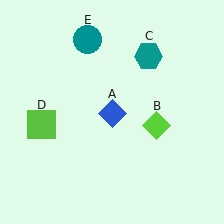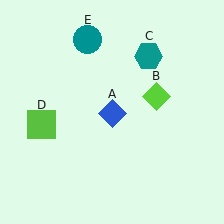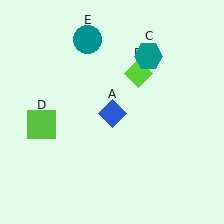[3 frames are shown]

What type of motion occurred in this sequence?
The lime diamond (object B) rotated counterclockwise around the center of the scene.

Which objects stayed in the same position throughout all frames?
Blue diamond (object A) and teal hexagon (object C) and lime square (object D) and teal circle (object E) remained stationary.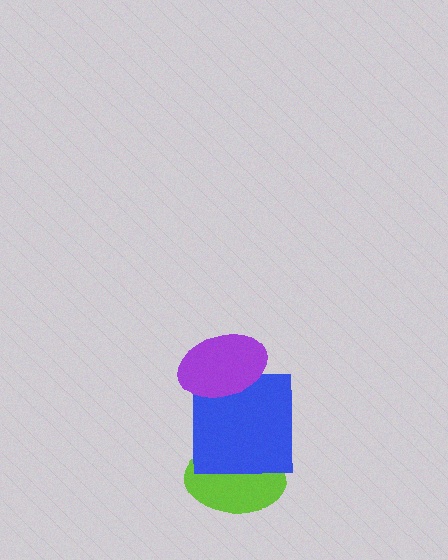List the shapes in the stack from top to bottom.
From top to bottom: the purple ellipse, the blue square, the lime ellipse.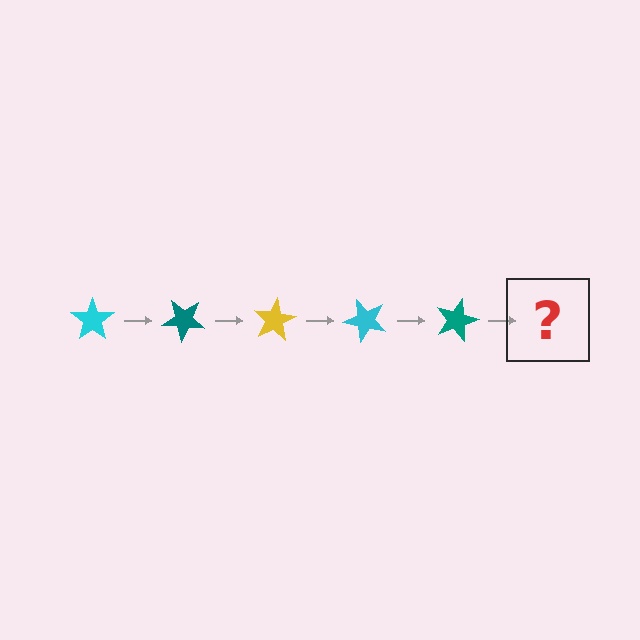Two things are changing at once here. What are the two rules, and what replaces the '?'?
The two rules are that it rotates 40 degrees each step and the color cycles through cyan, teal, and yellow. The '?' should be a yellow star, rotated 200 degrees from the start.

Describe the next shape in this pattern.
It should be a yellow star, rotated 200 degrees from the start.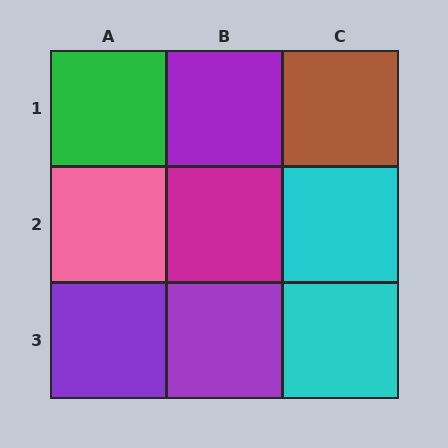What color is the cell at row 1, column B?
Purple.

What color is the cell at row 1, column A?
Green.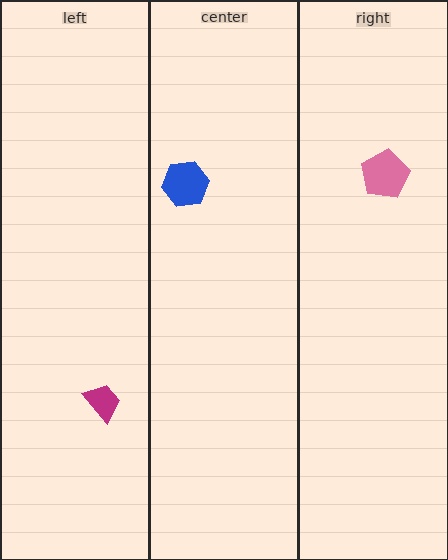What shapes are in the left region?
The magenta trapezoid.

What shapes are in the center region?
The blue hexagon.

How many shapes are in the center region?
1.